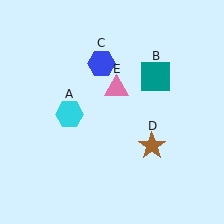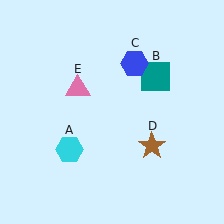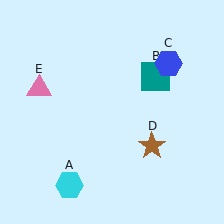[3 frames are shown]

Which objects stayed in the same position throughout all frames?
Teal square (object B) and brown star (object D) remained stationary.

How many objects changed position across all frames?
3 objects changed position: cyan hexagon (object A), blue hexagon (object C), pink triangle (object E).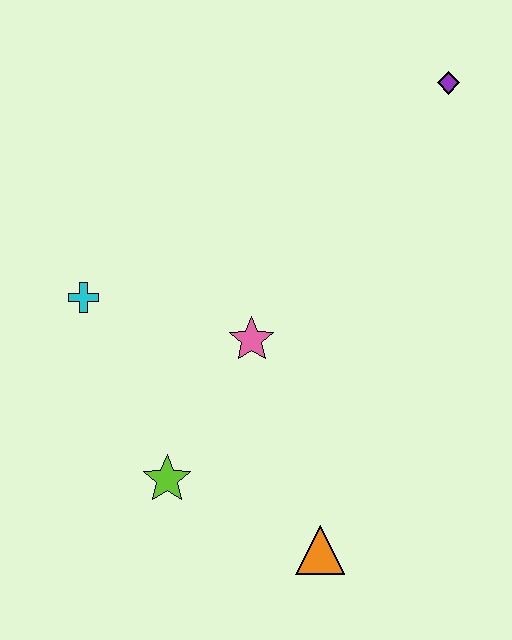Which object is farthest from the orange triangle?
The purple diamond is farthest from the orange triangle.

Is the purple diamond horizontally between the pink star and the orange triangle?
No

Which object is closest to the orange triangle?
The lime star is closest to the orange triangle.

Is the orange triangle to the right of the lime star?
Yes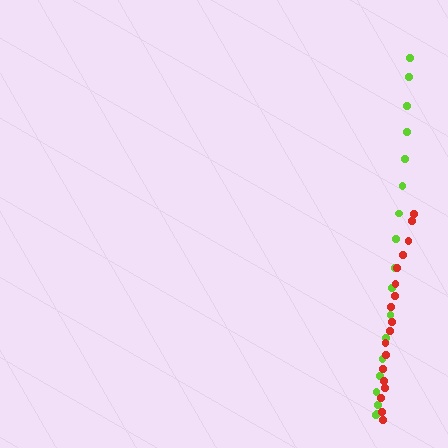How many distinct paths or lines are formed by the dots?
There are 2 distinct paths.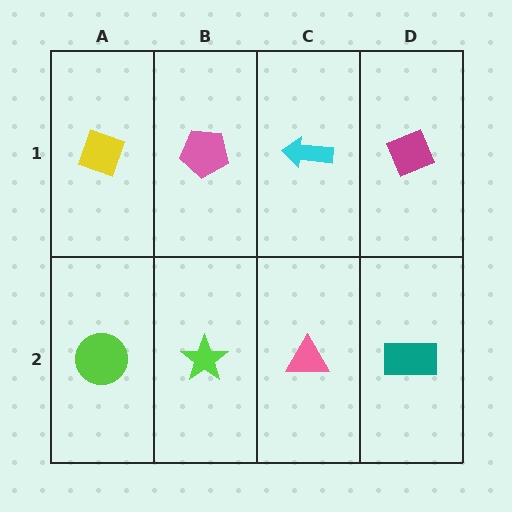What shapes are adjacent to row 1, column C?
A pink triangle (row 2, column C), a pink pentagon (row 1, column B), a magenta diamond (row 1, column D).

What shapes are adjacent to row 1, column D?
A teal rectangle (row 2, column D), a cyan arrow (row 1, column C).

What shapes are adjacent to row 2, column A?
A yellow diamond (row 1, column A), a lime star (row 2, column B).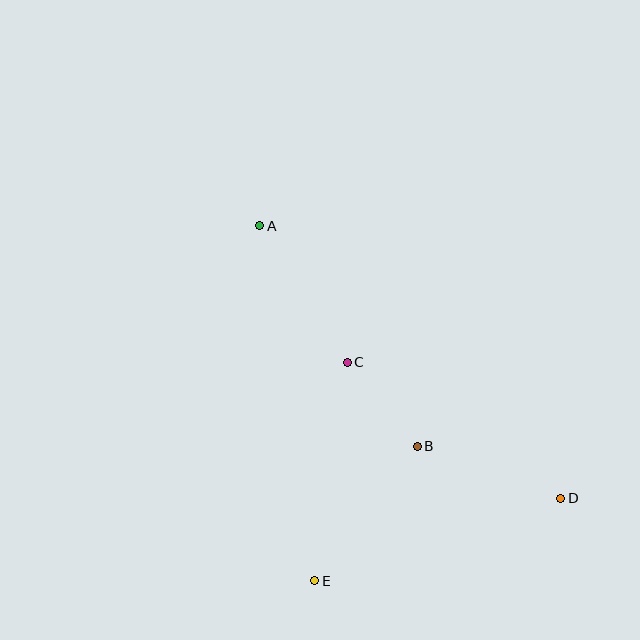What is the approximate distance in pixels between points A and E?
The distance between A and E is approximately 359 pixels.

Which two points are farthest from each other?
Points A and D are farthest from each other.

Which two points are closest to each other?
Points B and C are closest to each other.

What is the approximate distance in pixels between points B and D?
The distance between B and D is approximately 152 pixels.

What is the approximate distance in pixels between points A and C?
The distance between A and C is approximately 162 pixels.